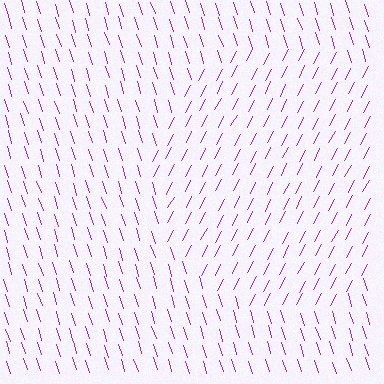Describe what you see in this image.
The image is filled with small purple line segments. A circle region in the image has lines oriented differently from the surrounding lines, creating a visible texture boundary.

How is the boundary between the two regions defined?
The boundary is defined purely by a change in line orientation (approximately 45 degrees difference). All lines are the same color and thickness.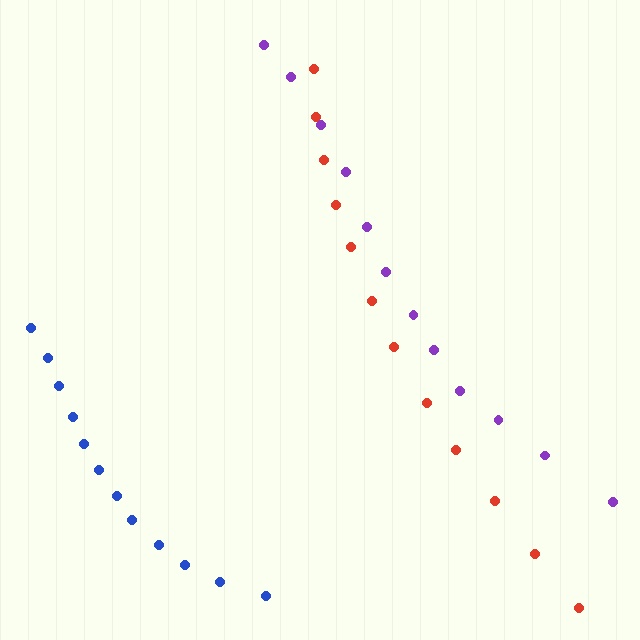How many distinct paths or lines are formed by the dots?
There are 3 distinct paths.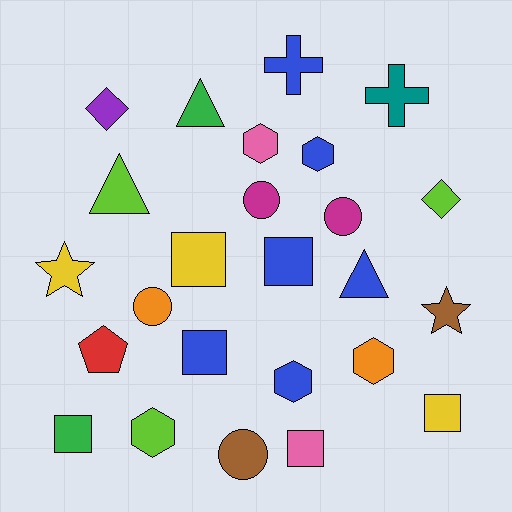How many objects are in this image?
There are 25 objects.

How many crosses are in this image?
There are 2 crosses.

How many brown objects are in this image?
There are 2 brown objects.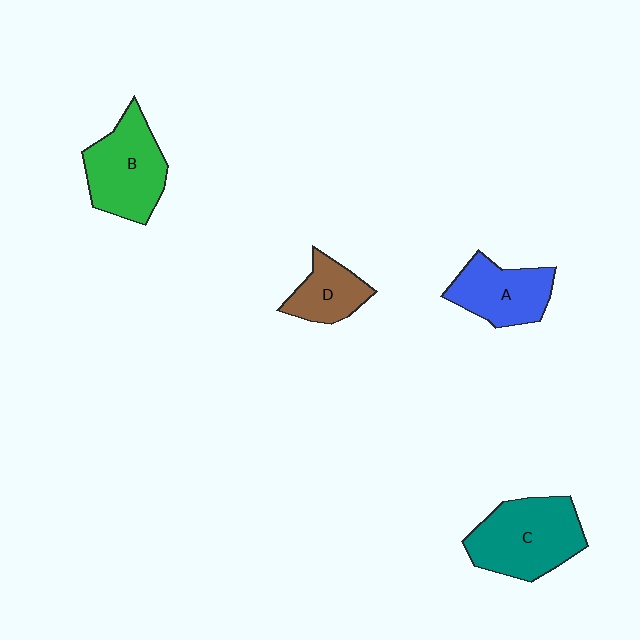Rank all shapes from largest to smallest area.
From largest to smallest: C (teal), B (green), A (blue), D (brown).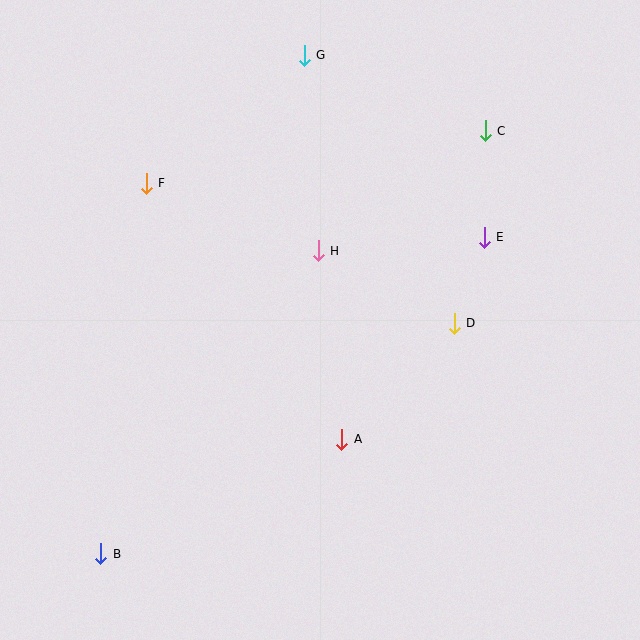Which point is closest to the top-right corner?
Point C is closest to the top-right corner.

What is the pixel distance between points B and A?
The distance between B and A is 266 pixels.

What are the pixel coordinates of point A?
Point A is at (342, 439).